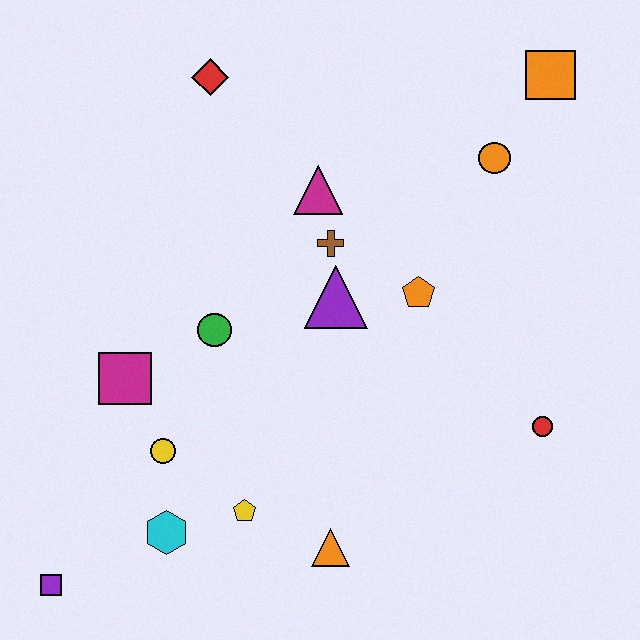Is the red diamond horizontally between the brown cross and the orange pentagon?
No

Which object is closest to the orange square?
The orange circle is closest to the orange square.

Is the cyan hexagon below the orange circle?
Yes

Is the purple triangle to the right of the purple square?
Yes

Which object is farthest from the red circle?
The purple square is farthest from the red circle.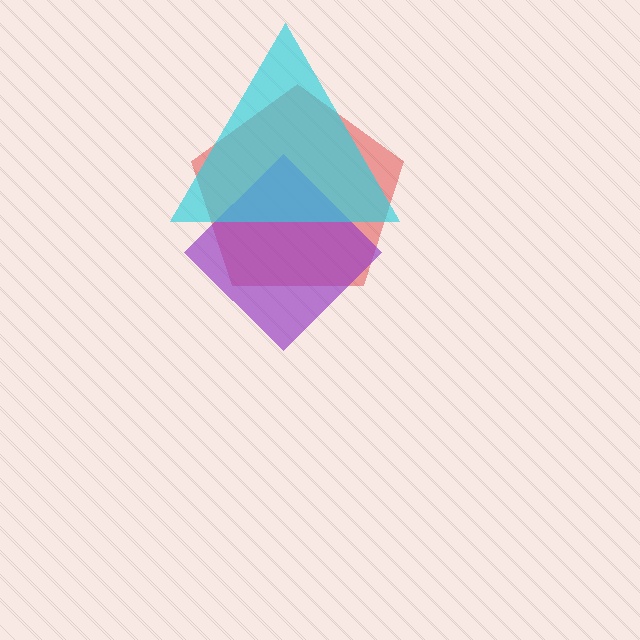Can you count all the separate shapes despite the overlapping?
Yes, there are 3 separate shapes.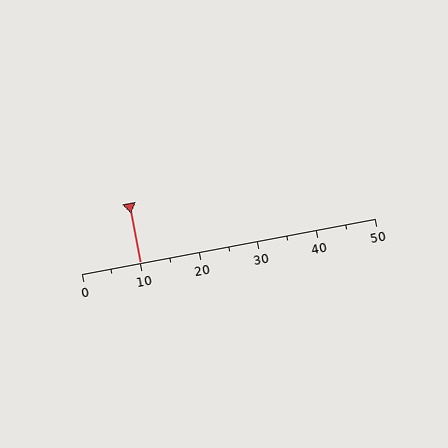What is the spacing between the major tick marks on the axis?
The major ticks are spaced 10 apart.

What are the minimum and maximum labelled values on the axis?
The axis runs from 0 to 50.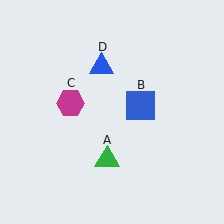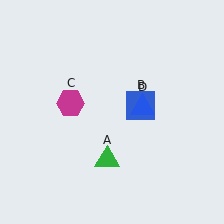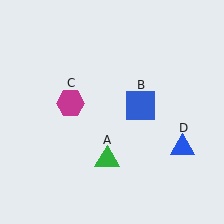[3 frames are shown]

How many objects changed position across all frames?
1 object changed position: blue triangle (object D).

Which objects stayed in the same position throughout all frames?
Green triangle (object A) and blue square (object B) and magenta hexagon (object C) remained stationary.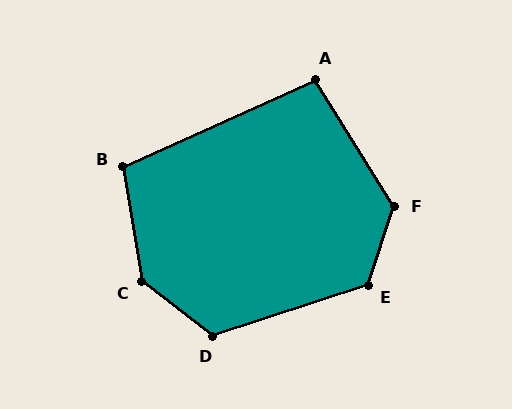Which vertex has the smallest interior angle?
A, at approximately 98 degrees.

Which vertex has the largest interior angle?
C, at approximately 136 degrees.